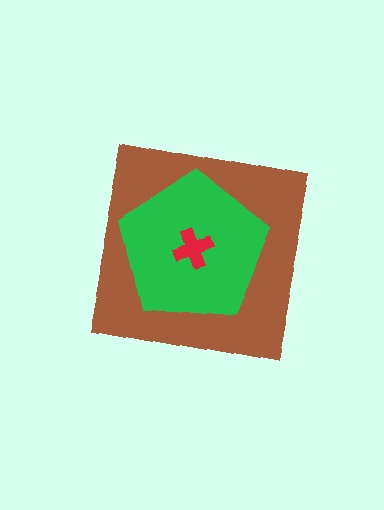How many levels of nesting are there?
3.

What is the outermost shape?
The brown square.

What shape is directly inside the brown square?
The green pentagon.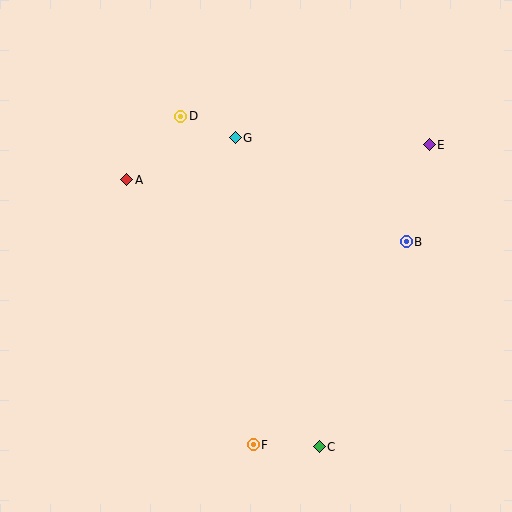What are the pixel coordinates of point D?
Point D is at (181, 116).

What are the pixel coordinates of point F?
Point F is at (253, 445).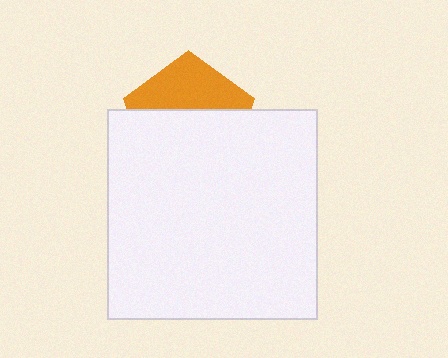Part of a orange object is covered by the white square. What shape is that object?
It is a pentagon.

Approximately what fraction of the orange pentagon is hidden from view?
Roughly 60% of the orange pentagon is hidden behind the white square.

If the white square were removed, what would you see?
You would see the complete orange pentagon.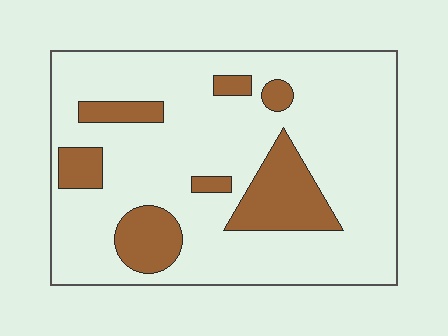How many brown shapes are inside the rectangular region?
7.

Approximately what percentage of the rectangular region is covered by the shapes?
Approximately 20%.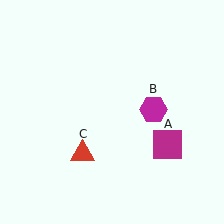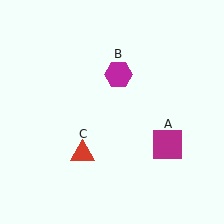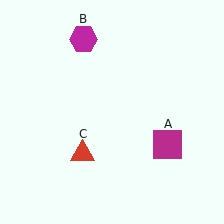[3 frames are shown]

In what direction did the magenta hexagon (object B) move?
The magenta hexagon (object B) moved up and to the left.